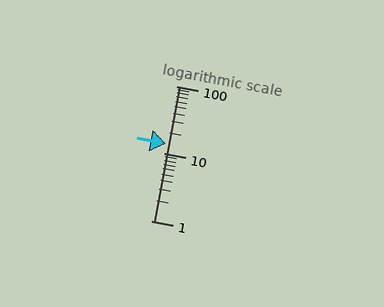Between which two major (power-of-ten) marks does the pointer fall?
The pointer is between 10 and 100.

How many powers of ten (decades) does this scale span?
The scale spans 2 decades, from 1 to 100.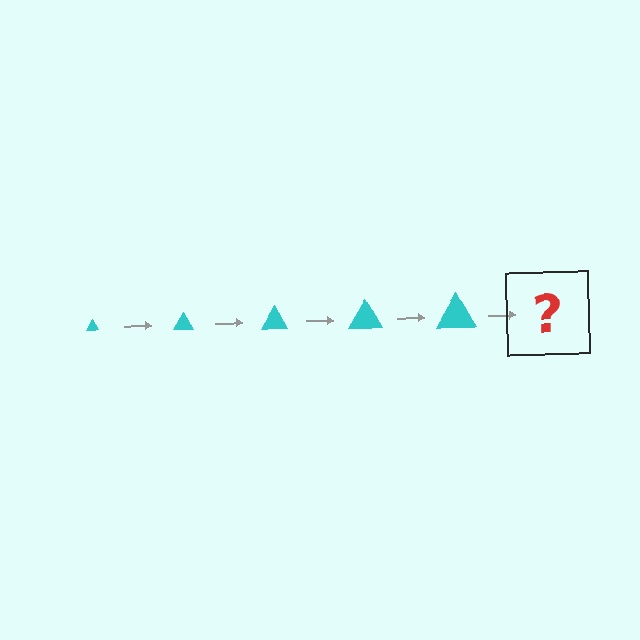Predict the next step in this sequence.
The next step is a cyan triangle, larger than the previous one.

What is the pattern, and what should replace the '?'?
The pattern is that the triangle gets progressively larger each step. The '?' should be a cyan triangle, larger than the previous one.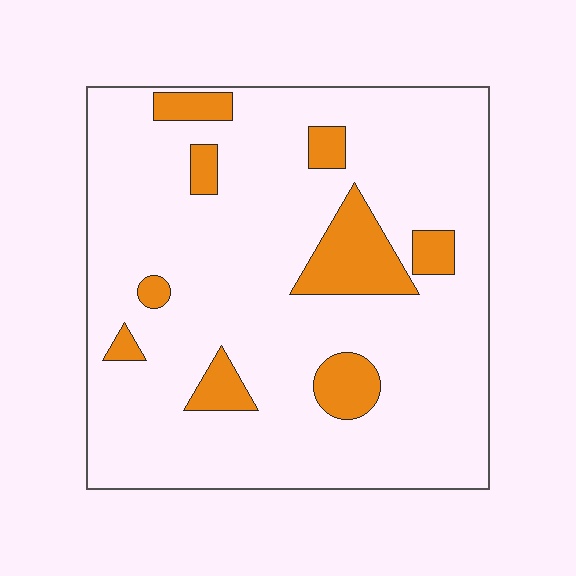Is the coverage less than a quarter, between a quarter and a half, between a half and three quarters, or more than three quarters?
Less than a quarter.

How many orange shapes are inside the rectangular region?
9.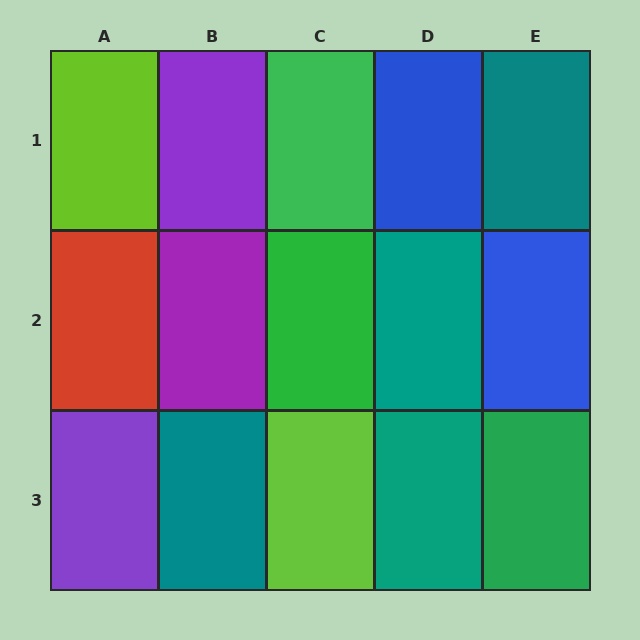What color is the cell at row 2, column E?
Blue.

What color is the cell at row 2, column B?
Purple.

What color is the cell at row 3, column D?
Teal.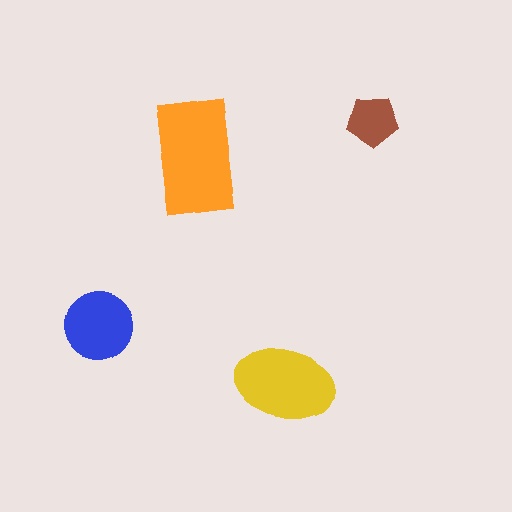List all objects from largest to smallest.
The orange rectangle, the yellow ellipse, the blue circle, the brown pentagon.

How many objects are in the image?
There are 4 objects in the image.